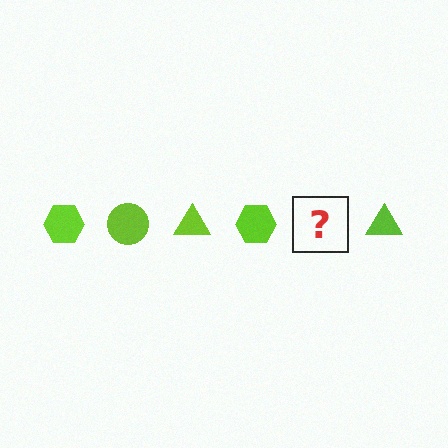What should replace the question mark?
The question mark should be replaced with a lime circle.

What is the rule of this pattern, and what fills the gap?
The rule is that the pattern cycles through hexagon, circle, triangle shapes in lime. The gap should be filled with a lime circle.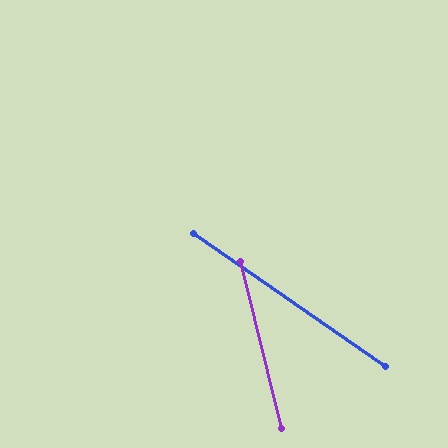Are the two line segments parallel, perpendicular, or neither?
Neither parallel nor perpendicular — they differ by about 42°.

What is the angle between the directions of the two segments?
Approximately 42 degrees.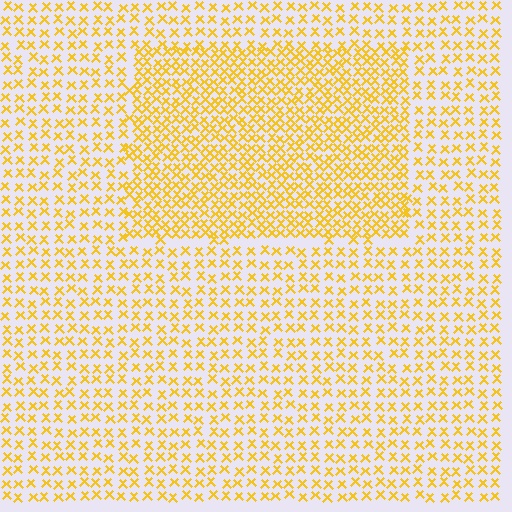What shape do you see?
I see a rectangle.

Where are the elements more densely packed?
The elements are more densely packed inside the rectangle boundary.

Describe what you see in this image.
The image contains small yellow elements arranged at two different densities. A rectangle-shaped region is visible where the elements are more densely packed than the surrounding area.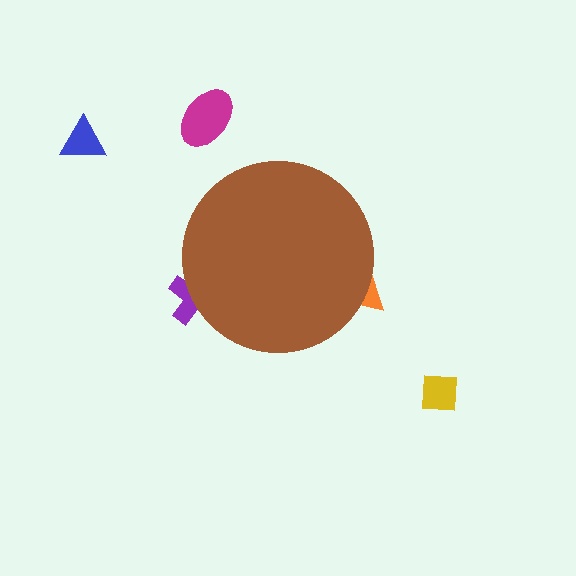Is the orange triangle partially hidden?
Yes, the orange triangle is partially hidden behind the brown circle.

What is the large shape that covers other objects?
A brown circle.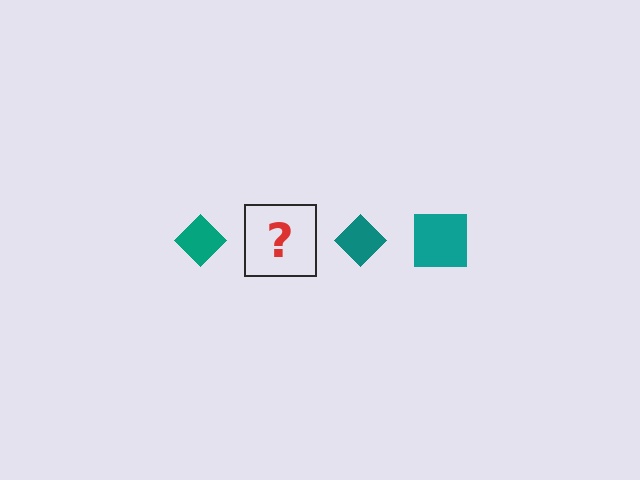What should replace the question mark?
The question mark should be replaced with a teal square.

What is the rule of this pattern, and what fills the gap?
The rule is that the pattern cycles through diamond, square shapes in teal. The gap should be filled with a teal square.